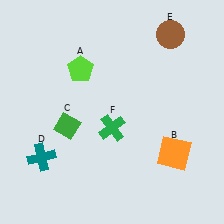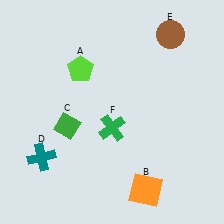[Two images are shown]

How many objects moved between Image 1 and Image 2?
1 object moved between the two images.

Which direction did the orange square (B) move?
The orange square (B) moved down.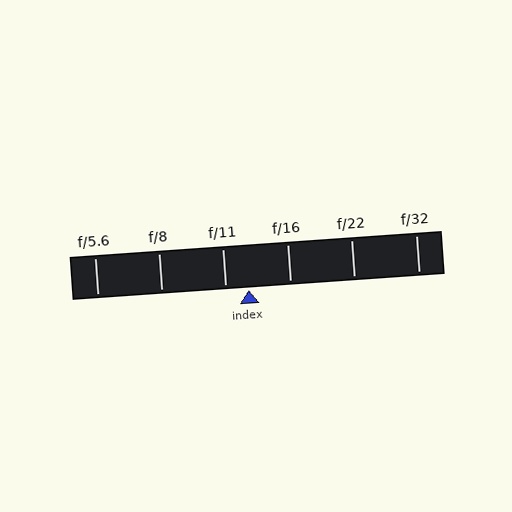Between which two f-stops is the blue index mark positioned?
The index mark is between f/11 and f/16.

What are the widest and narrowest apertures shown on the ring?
The widest aperture shown is f/5.6 and the narrowest is f/32.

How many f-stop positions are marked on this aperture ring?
There are 6 f-stop positions marked.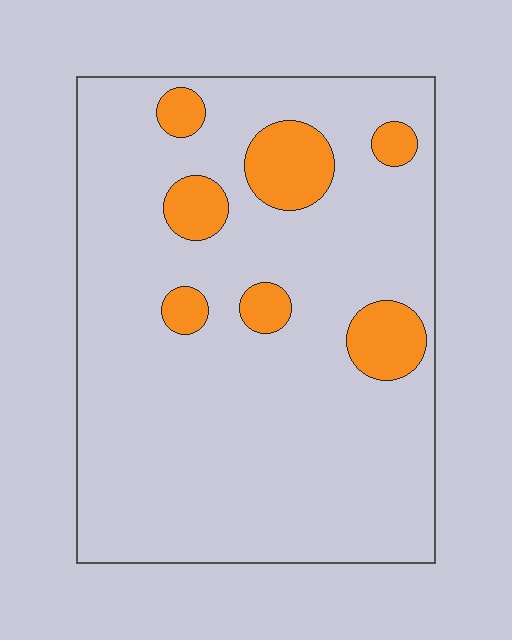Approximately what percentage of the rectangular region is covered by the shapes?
Approximately 15%.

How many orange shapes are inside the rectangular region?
7.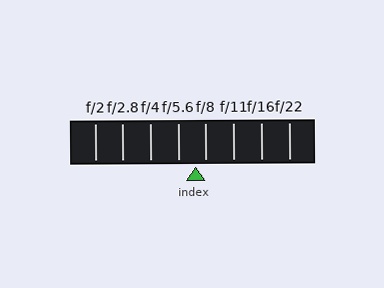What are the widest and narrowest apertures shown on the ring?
The widest aperture shown is f/2 and the narrowest is f/22.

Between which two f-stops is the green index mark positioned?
The index mark is between f/5.6 and f/8.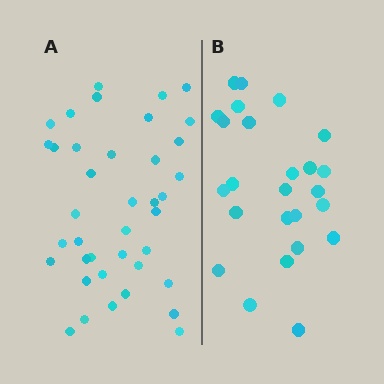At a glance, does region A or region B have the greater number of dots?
Region A (the left region) has more dots.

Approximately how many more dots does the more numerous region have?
Region A has approximately 15 more dots than region B.